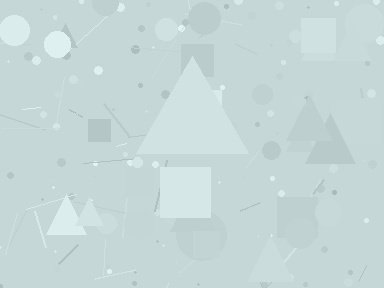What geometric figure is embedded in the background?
A triangle is embedded in the background.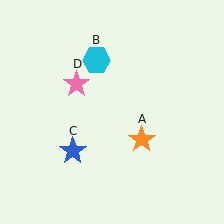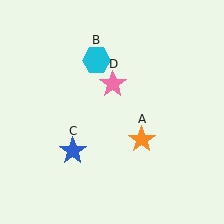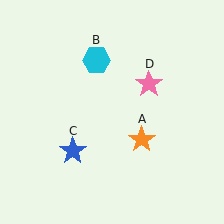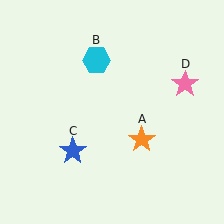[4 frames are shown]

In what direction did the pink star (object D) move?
The pink star (object D) moved right.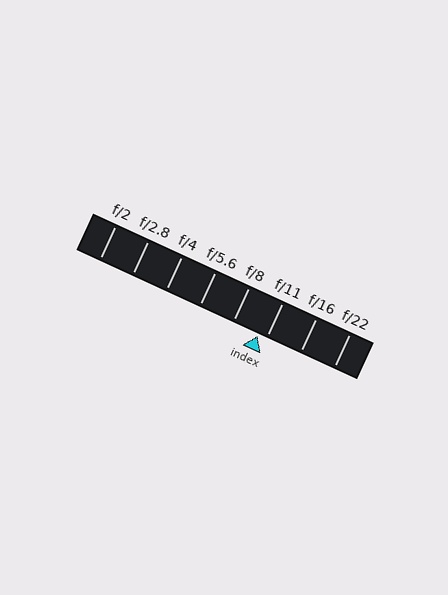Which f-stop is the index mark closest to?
The index mark is closest to f/11.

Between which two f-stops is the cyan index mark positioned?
The index mark is between f/8 and f/11.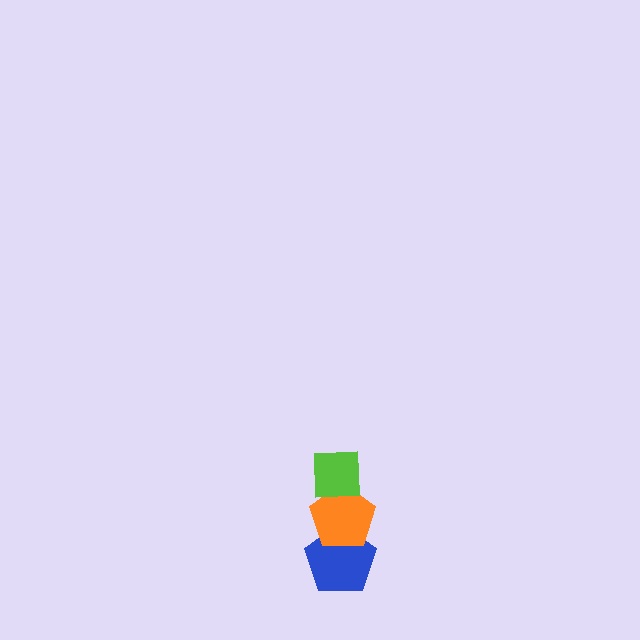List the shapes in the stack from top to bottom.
From top to bottom: the lime square, the orange pentagon, the blue pentagon.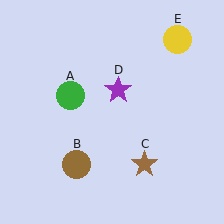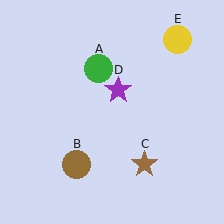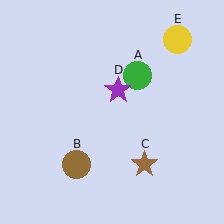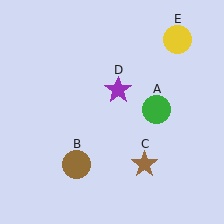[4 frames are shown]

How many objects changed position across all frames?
1 object changed position: green circle (object A).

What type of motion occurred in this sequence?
The green circle (object A) rotated clockwise around the center of the scene.